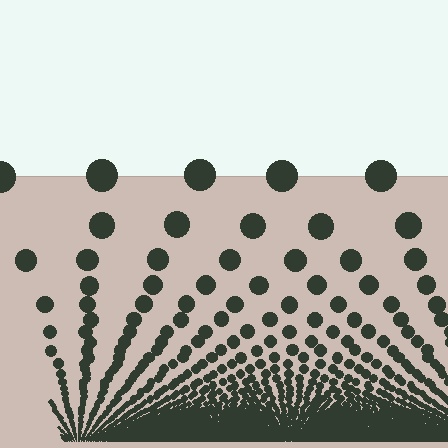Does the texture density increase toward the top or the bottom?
Density increases toward the bottom.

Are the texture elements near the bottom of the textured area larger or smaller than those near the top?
Smaller. The gradient is inverted — elements near the bottom are smaller and denser.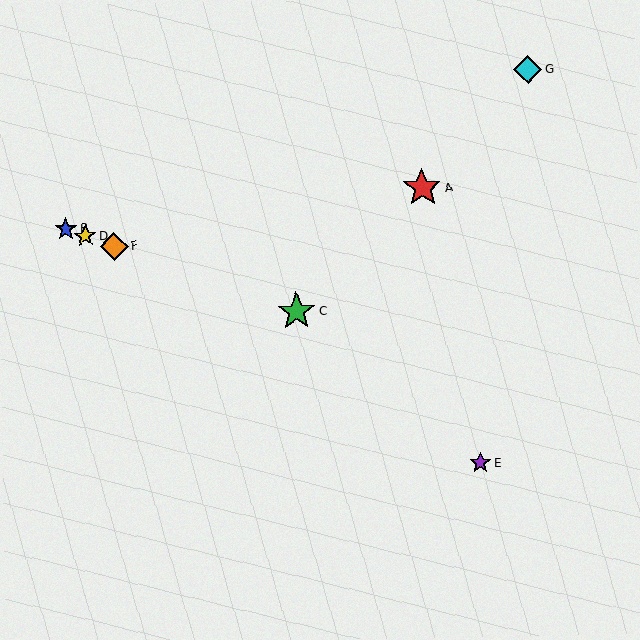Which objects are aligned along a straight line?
Objects B, C, D, F are aligned along a straight line.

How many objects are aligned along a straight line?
4 objects (B, C, D, F) are aligned along a straight line.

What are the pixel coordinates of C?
Object C is at (296, 312).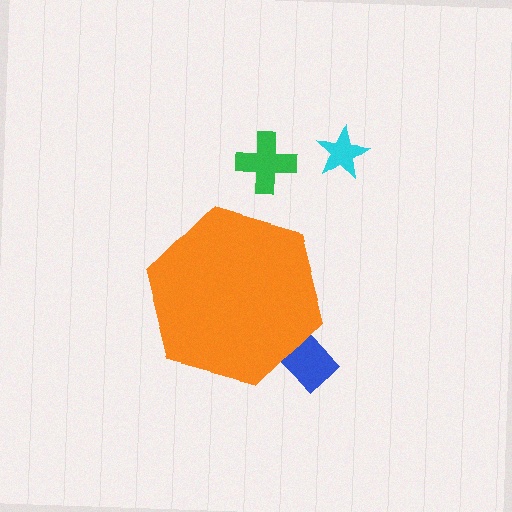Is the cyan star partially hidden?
No, the cyan star is fully visible.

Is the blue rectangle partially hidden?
Yes, the blue rectangle is partially hidden behind the orange hexagon.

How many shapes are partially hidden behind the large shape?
1 shape is partially hidden.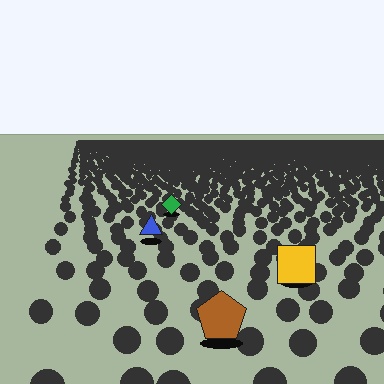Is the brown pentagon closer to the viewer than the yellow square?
Yes. The brown pentagon is closer — you can tell from the texture gradient: the ground texture is coarser near it.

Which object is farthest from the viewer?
The green diamond is farthest from the viewer. It appears smaller and the ground texture around it is denser.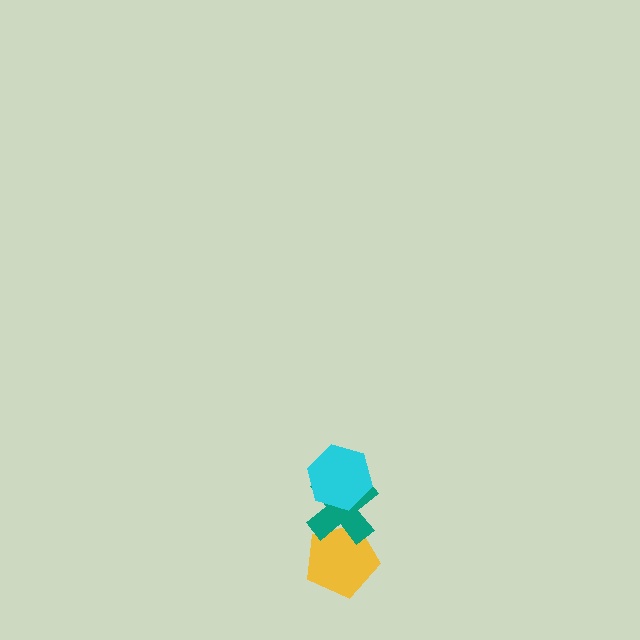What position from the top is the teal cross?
The teal cross is 2nd from the top.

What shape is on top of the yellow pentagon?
The teal cross is on top of the yellow pentagon.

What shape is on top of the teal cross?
The cyan hexagon is on top of the teal cross.